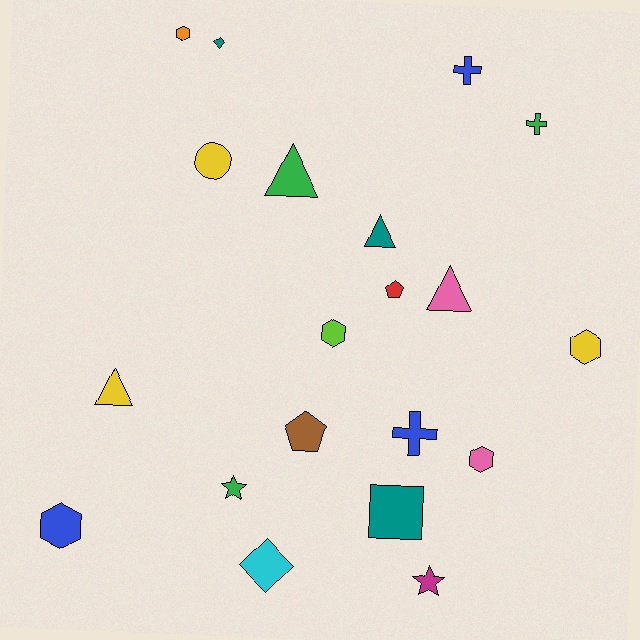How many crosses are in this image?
There are 3 crosses.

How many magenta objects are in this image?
There is 1 magenta object.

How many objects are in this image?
There are 20 objects.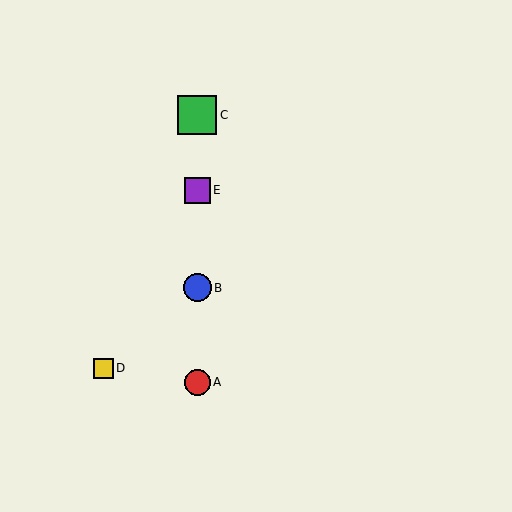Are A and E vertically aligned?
Yes, both are at x≈197.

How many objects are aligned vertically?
4 objects (A, B, C, E) are aligned vertically.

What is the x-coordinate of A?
Object A is at x≈197.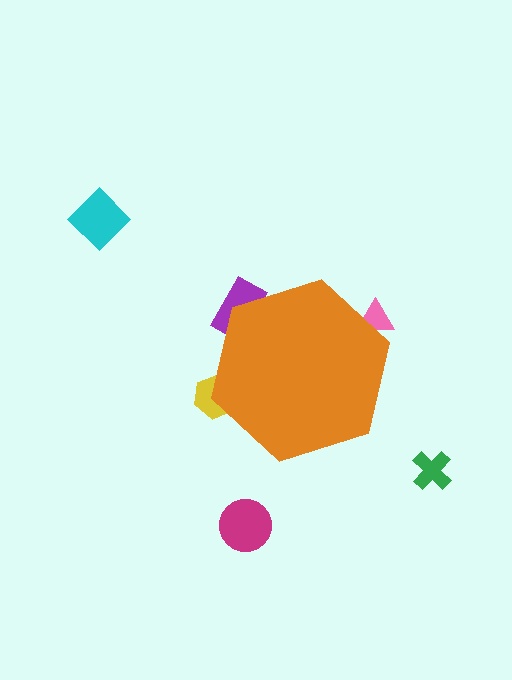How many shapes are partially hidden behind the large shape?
3 shapes are partially hidden.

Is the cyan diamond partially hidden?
No, the cyan diamond is fully visible.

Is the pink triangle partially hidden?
Yes, the pink triangle is partially hidden behind the orange hexagon.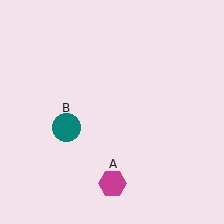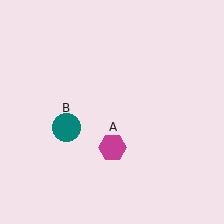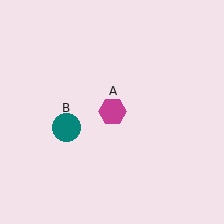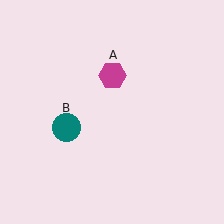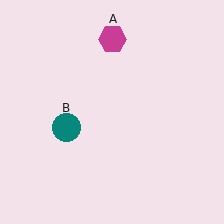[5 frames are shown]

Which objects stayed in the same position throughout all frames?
Teal circle (object B) remained stationary.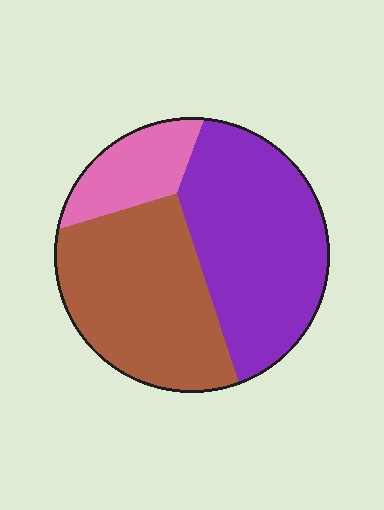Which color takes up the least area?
Pink, at roughly 15%.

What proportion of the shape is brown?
Brown takes up about two fifths (2/5) of the shape.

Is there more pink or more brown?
Brown.